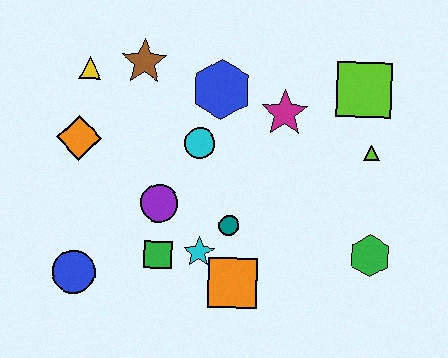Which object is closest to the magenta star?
The blue hexagon is closest to the magenta star.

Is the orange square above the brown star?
No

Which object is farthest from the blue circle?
The lime square is farthest from the blue circle.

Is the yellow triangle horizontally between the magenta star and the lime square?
No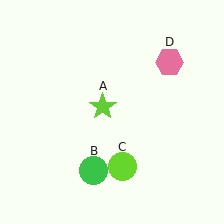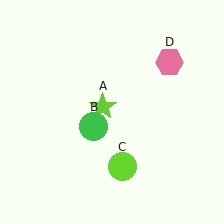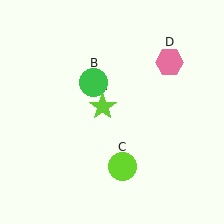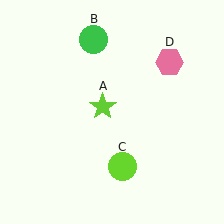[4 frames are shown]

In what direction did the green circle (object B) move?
The green circle (object B) moved up.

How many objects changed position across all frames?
1 object changed position: green circle (object B).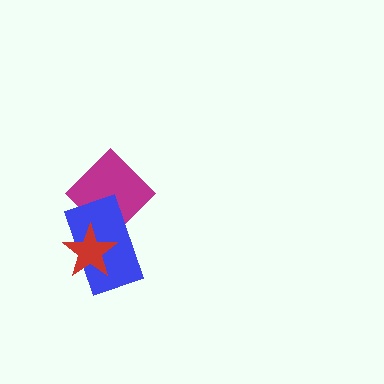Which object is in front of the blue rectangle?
The red star is in front of the blue rectangle.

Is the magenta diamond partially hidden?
Yes, it is partially covered by another shape.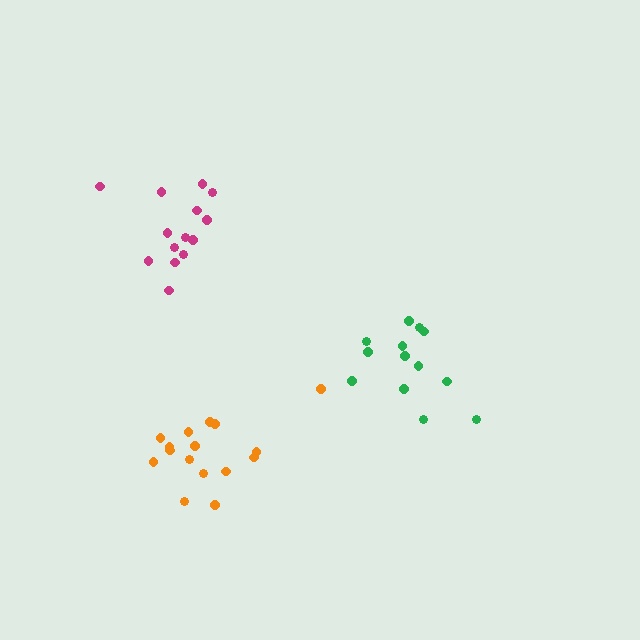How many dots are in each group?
Group 1: 16 dots, Group 2: 14 dots, Group 3: 13 dots (43 total).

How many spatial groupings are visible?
There are 3 spatial groupings.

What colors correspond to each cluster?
The clusters are colored: orange, magenta, green.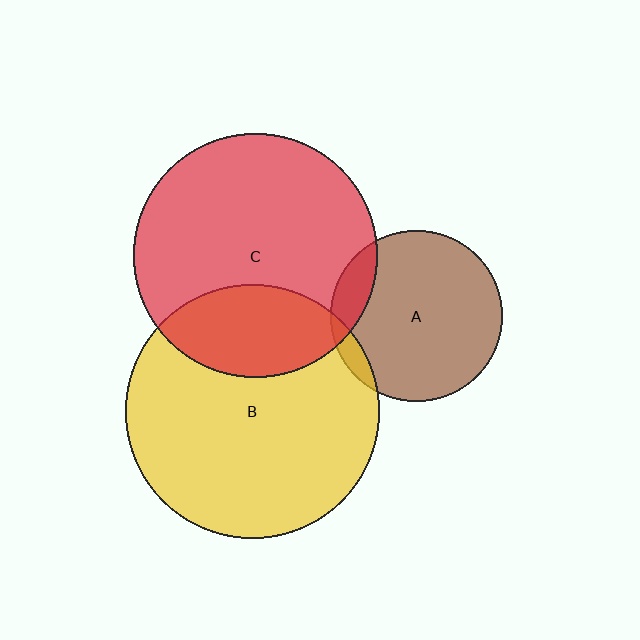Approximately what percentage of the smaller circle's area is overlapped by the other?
Approximately 10%.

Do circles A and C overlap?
Yes.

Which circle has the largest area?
Circle B (yellow).